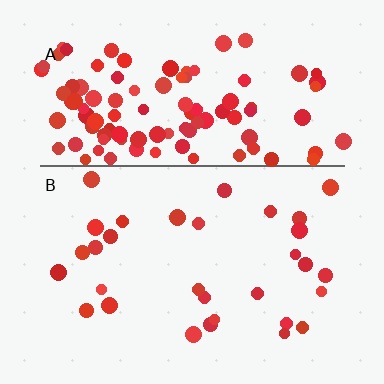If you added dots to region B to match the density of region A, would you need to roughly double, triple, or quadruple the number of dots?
Approximately quadruple.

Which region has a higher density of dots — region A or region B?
A (the top).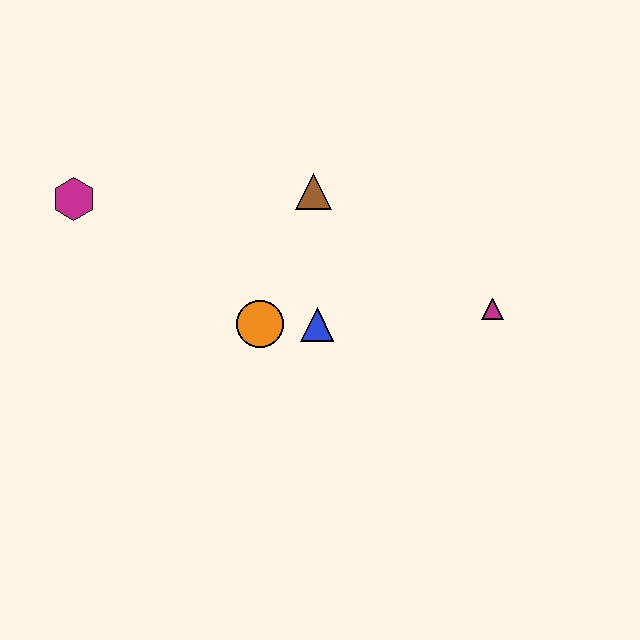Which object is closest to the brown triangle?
The blue triangle is closest to the brown triangle.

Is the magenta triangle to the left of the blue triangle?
No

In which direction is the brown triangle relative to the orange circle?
The brown triangle is above the orange circle.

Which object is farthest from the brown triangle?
The magenta hexagon is farthest from the brown triangle.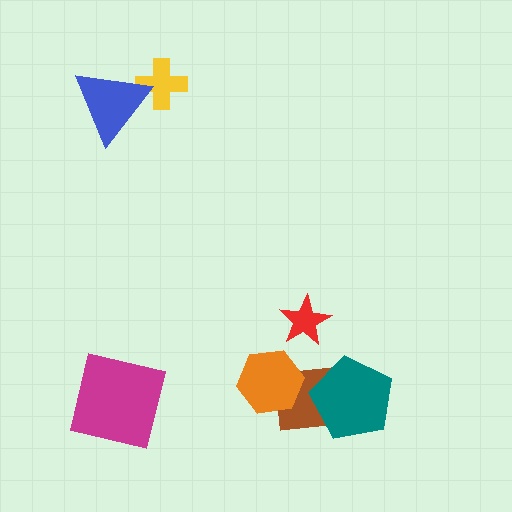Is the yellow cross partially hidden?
Yes, it is partially covered by another shape.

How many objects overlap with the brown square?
2 objects overlap with the brown square.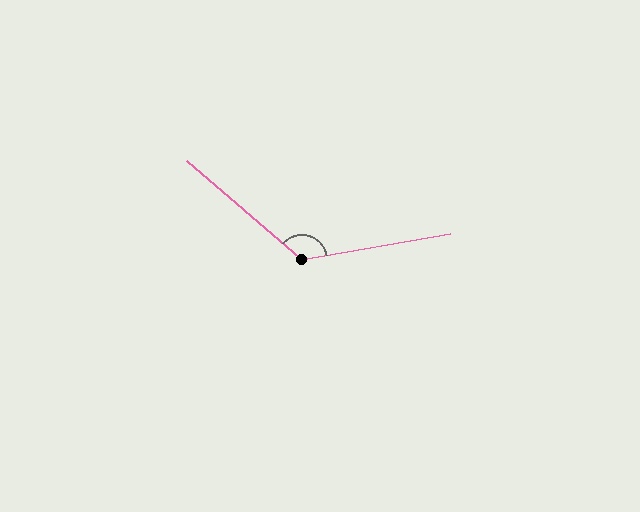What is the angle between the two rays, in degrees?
Approximately 129 degrees.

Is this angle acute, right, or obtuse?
It is obtuse.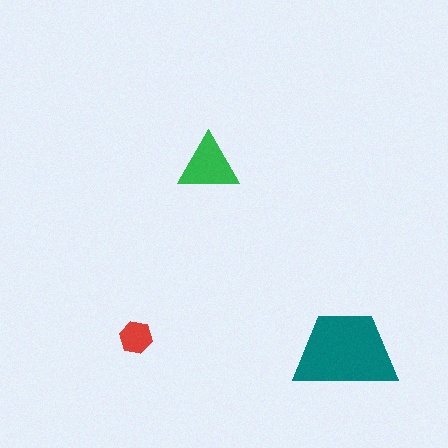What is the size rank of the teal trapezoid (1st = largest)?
1st.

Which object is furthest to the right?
The teal trapezoid is rightmost.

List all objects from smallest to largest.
The red hexagon, the green triangle, the teal trapezoid.